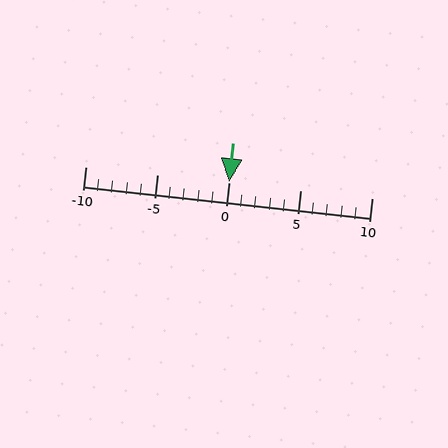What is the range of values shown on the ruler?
The ruler shows values from -10 to 10.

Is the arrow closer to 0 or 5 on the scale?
The arrow is closer to 0.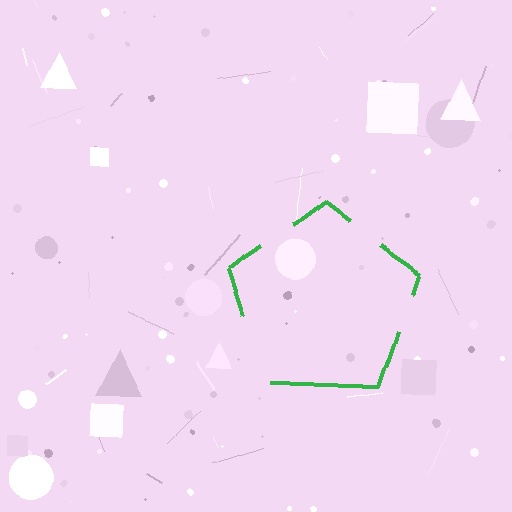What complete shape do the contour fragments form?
The contour fragments form a pentagon.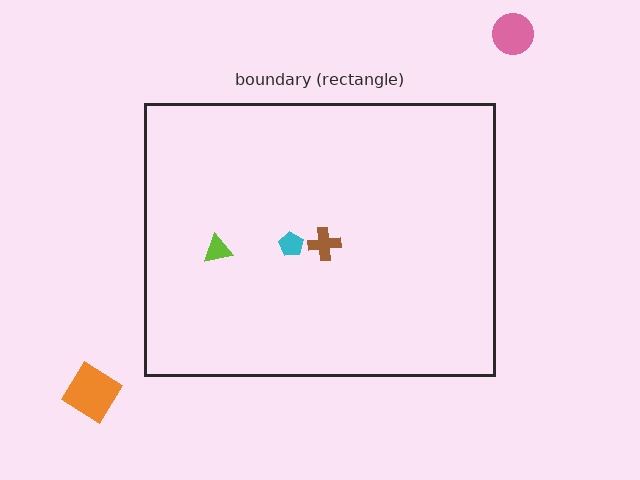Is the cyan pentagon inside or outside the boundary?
Inside.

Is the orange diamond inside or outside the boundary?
Outside.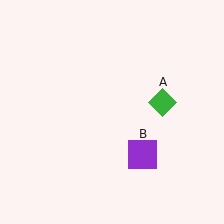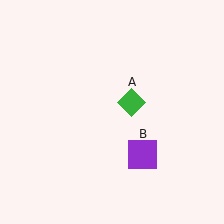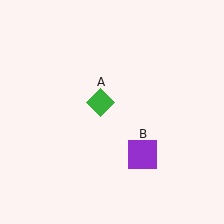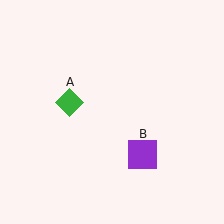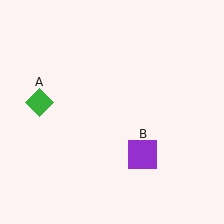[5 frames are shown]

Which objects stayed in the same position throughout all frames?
Purple square (object B) remained stationary.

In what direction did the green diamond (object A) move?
The green diamond (object A) moved left.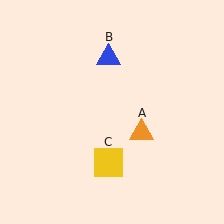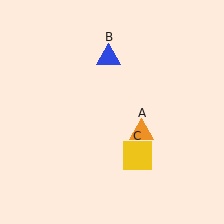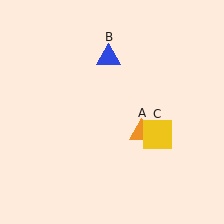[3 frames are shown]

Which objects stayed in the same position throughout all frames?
Orange triangle (object A) and blue triangle (object B) remained stationary.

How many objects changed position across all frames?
1 object changed position: yellow square (object C).